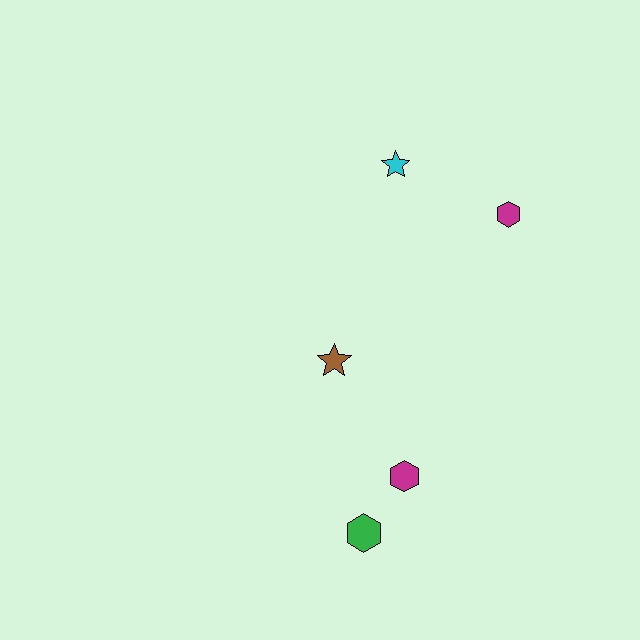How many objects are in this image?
There are 5 objects.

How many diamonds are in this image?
There are no diamonds.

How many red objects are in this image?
There are no red objects.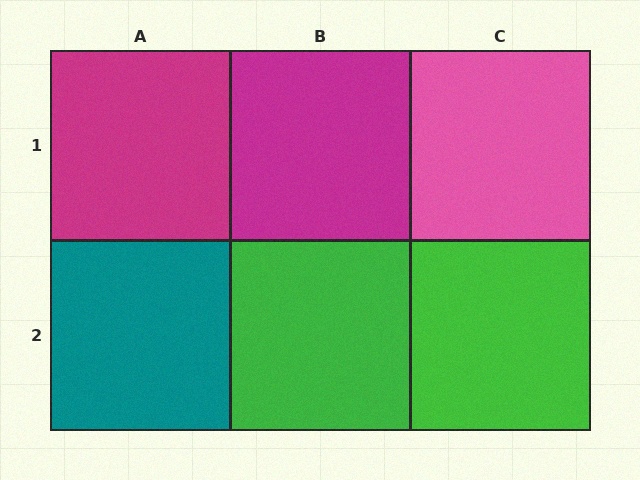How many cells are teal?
1 cell is teal.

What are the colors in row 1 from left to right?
Magenta, magenta, pink.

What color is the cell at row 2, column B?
Green.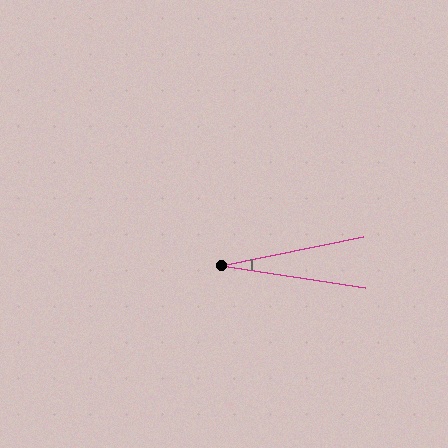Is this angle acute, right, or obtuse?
It is acute.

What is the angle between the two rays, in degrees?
Approximately 20 degrees.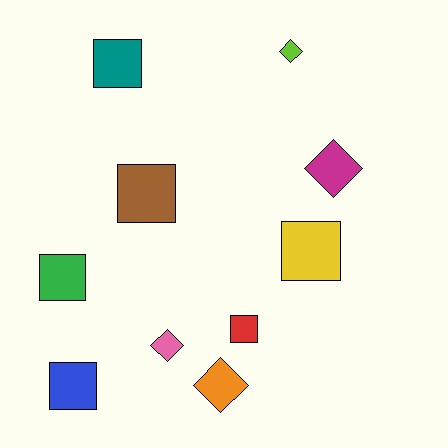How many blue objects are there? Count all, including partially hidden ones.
There is 1 blue object.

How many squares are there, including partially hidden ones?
There are 6 squares.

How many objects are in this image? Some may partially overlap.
There are 10 objects.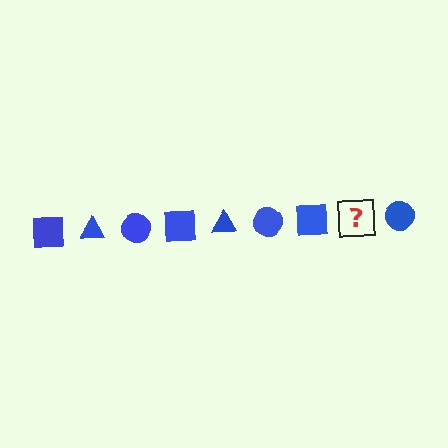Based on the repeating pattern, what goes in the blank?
The blank should be a blue triangle.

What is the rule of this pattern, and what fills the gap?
The rule is that the pattern cycles through square, triangle, circle shapes in blue. The gap should be filled with a blue triangle.